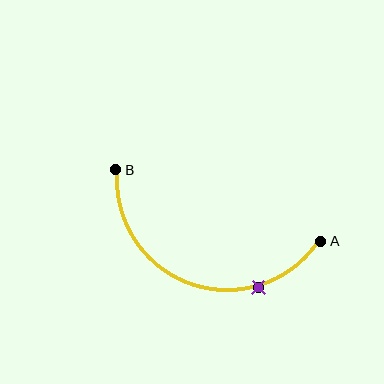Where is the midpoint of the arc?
The arc midpoint is the point on the curve farthest from the straight line joining A and B. It sits below that line.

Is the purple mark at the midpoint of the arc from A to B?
No. The purple mark lies on the arc but is closer to endpoint A. The arc midpoint would be at the point on the curve equidistant along the arc from both A and B.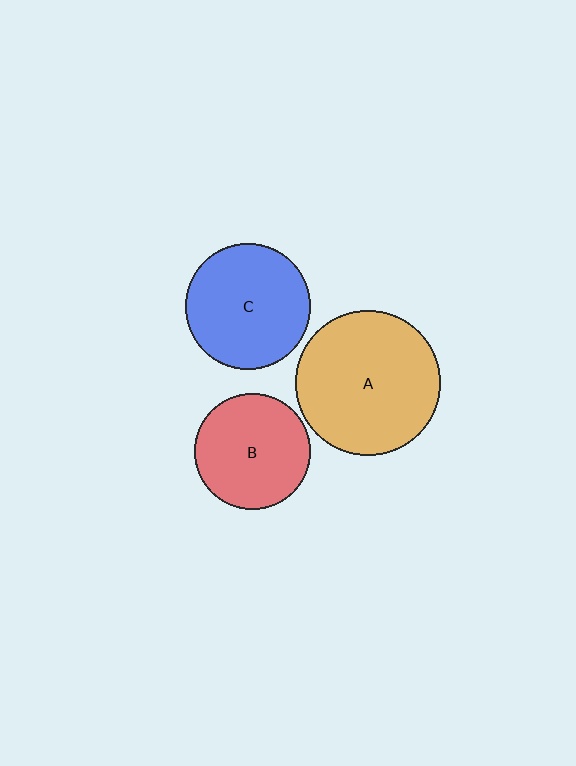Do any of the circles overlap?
No, none of the circles overlap.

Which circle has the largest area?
Circle A (orange).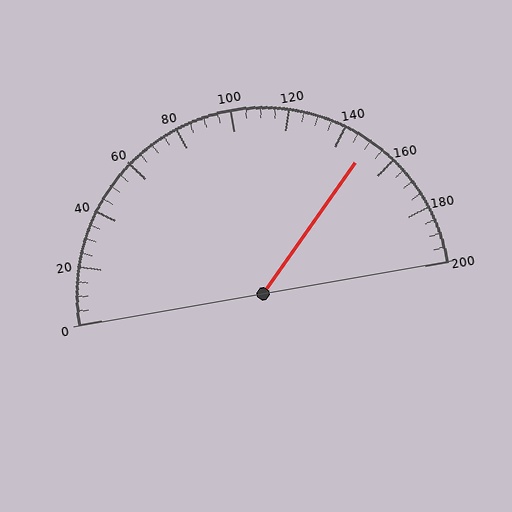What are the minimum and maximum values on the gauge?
The gauge ranges from 0 to 200.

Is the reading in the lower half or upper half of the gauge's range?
The reading is in the upper half of the range (0 to 200).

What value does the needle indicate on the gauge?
The needle indicates approximately 150.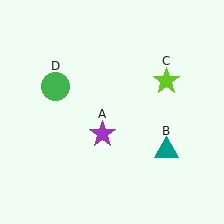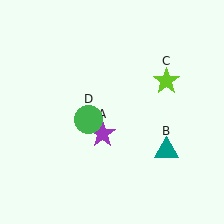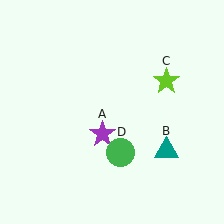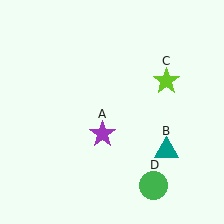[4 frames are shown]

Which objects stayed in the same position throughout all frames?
Purple star (object A) and teal triangle (object B) and lime star (object C) remained stationary.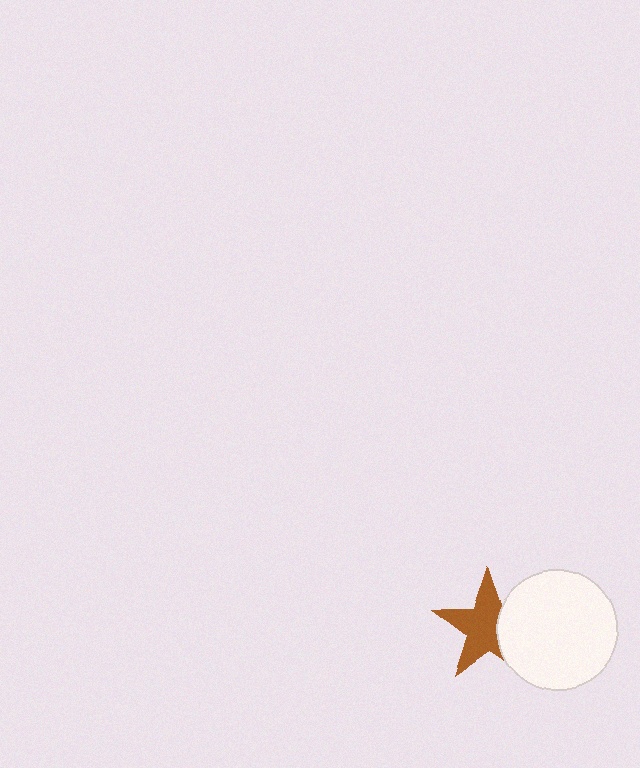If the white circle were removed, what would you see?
You would see the complete brown star.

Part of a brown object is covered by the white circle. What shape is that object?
It is a star.